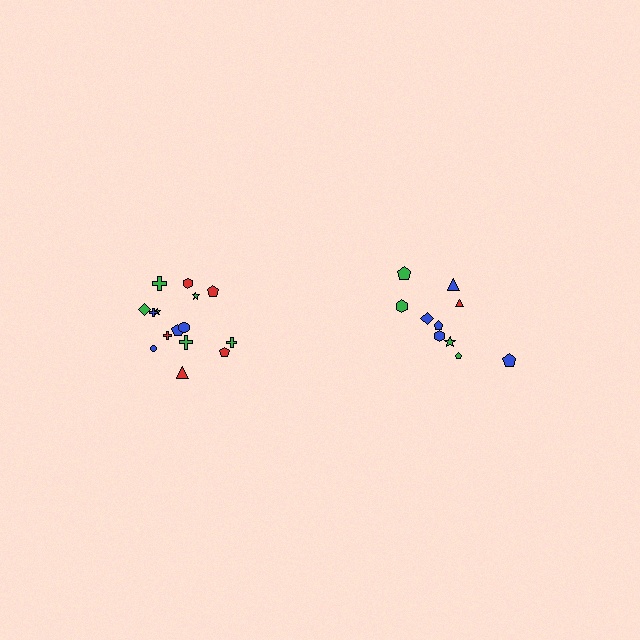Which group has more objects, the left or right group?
The left group.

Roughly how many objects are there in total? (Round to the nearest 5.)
Roughly 25 objects in total.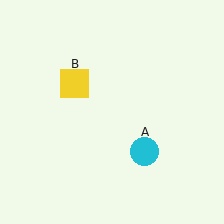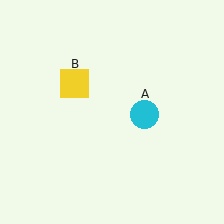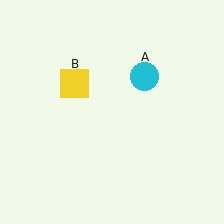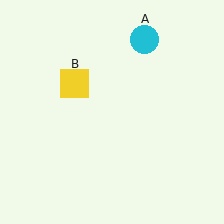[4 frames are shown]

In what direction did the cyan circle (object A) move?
The cyan circle (object A) moved up.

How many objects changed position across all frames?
1 object changed position: cyan circle (object A).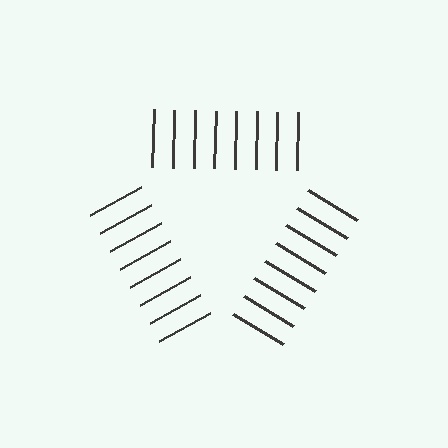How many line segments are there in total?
24 — 8 along each of the 3 edges.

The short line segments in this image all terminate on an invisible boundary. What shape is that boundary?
An illusory triangle — the line segments terminate on its edges but no continuous stroke is drawn.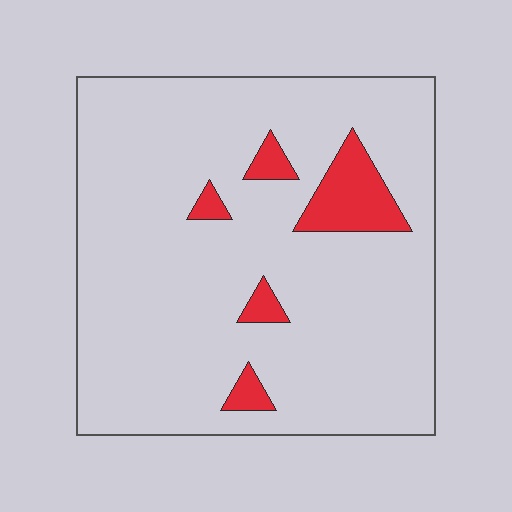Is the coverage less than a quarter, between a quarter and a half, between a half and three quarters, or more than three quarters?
Less than a quarter.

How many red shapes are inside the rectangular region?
5.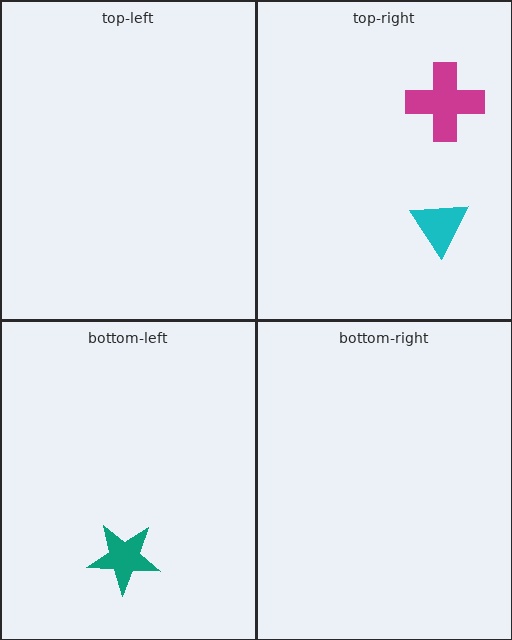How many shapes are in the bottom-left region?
1.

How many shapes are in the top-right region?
2.